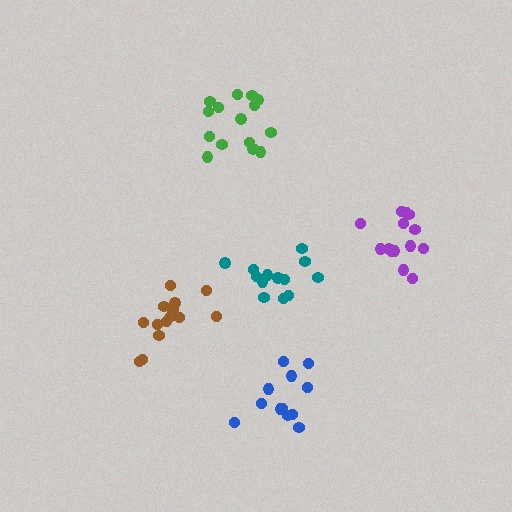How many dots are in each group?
Group 1: 14 dots, Group 2: 14 dots, Group 3: 15 dots, Group 4: 13 dots, Group 5: 12 dots (68 total).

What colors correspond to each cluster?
The clusters are colored: brown, purple, green, teal, blue.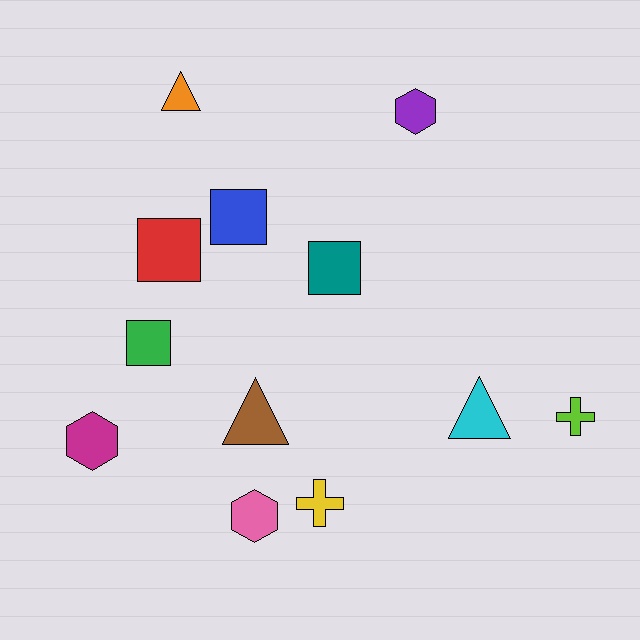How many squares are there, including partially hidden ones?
There are 4 squares.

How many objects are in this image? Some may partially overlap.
There are 12 objects.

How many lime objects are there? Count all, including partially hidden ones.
There is 1 lime object.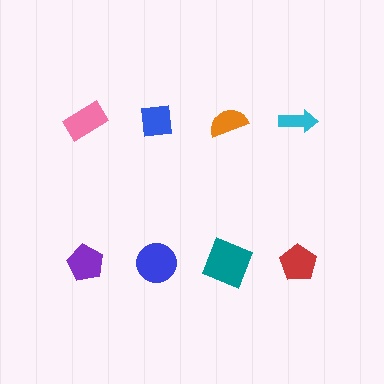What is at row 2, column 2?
A blue circle.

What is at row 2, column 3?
A teal square.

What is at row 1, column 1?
A pink rectangle.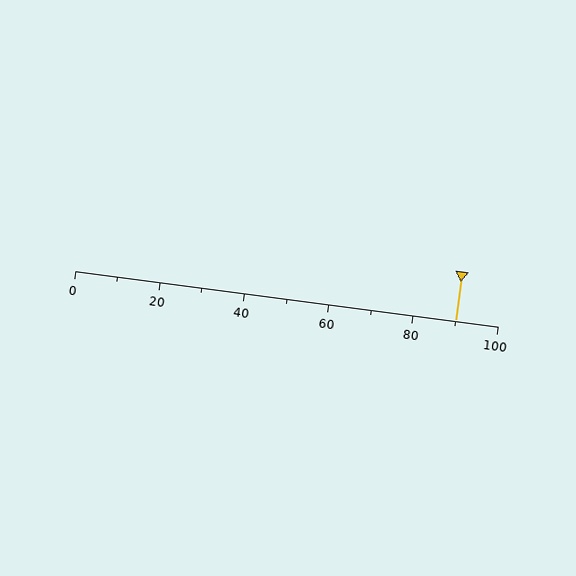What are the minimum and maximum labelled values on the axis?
The axis runs from 0 to 100.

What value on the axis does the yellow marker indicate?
The marker indicates approximately 90.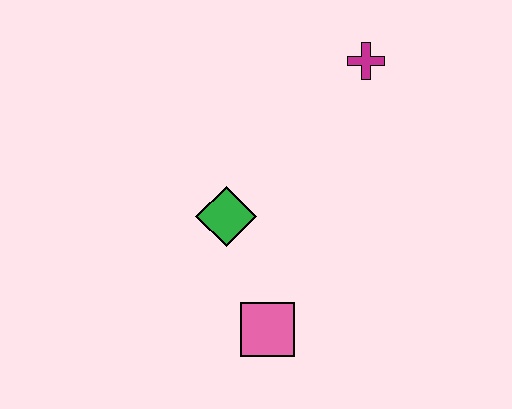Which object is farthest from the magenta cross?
The pink square is farthest from the magenta cross.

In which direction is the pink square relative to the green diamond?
The pink square is below the green diamond.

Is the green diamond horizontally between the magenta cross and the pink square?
No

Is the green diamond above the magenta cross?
No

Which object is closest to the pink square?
The green diamond is closest to the pink square.